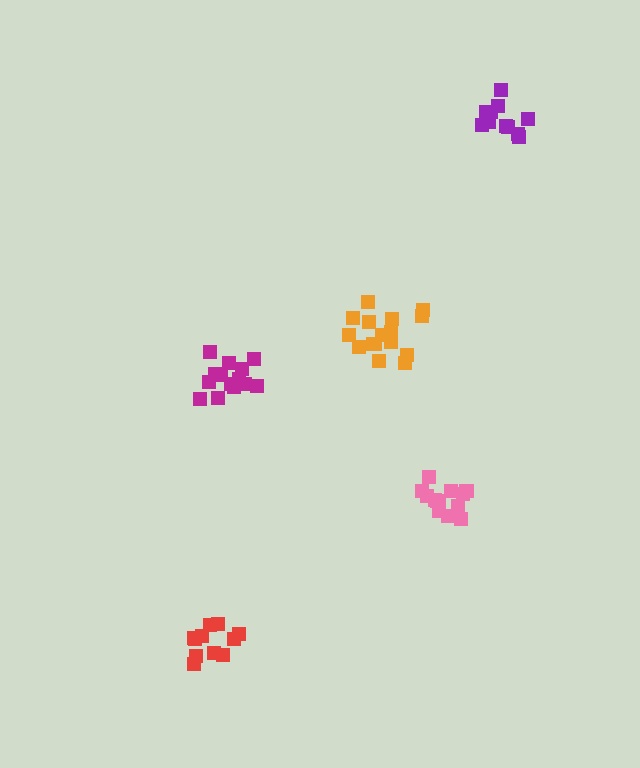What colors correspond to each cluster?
The clusters are colored: orange, red, pink, magenta, purple.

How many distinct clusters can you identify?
There are 5 distinct clusters.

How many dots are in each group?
Group 1: 16 dots, Group 2: 11 dots, Group 3: 14 dots, Group 4: 14 dots, Group 5: 11 dots (66 total).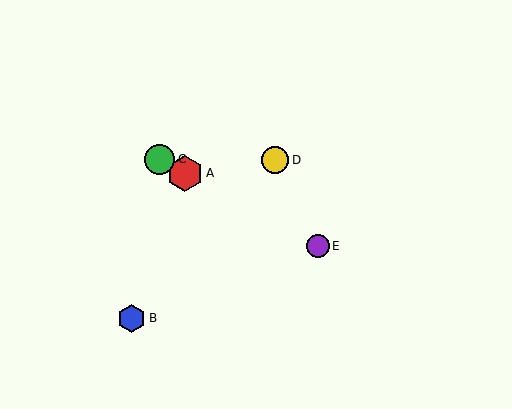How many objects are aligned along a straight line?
3 objects (A, C, E) are aligned along a straight line.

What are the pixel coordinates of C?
Object C is at (159, 159).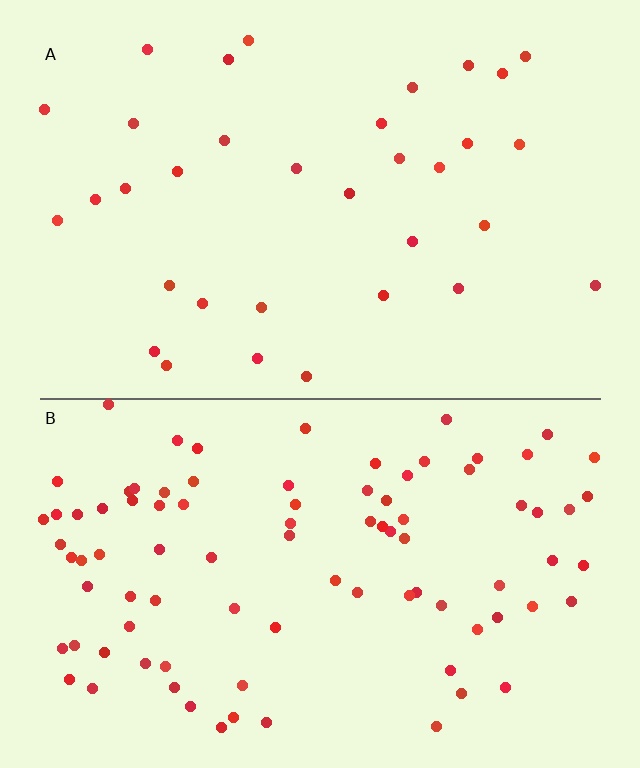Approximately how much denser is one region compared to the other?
Approximately 2.7× — region B over region A.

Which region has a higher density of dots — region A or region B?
B (the bottom).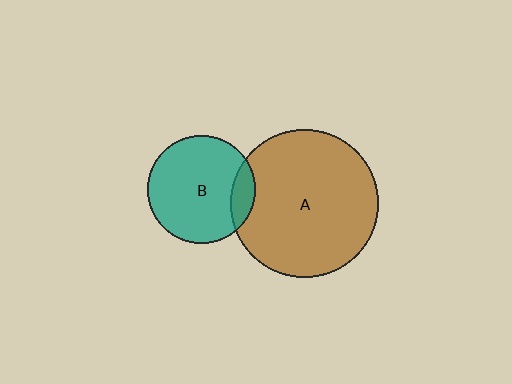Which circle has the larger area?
Circle A (brown).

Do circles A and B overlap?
Yes.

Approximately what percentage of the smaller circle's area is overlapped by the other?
Approximately 15%.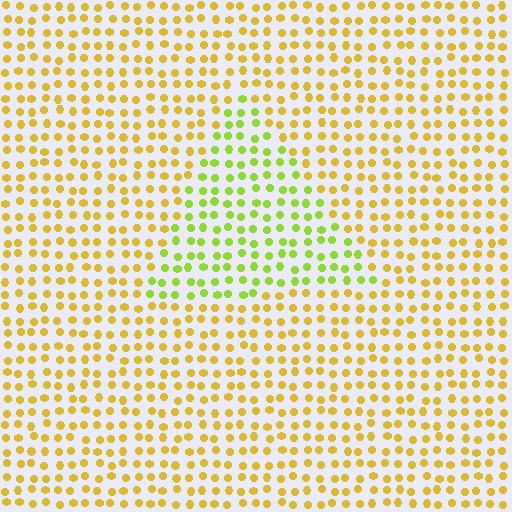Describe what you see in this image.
The image is filled with small yellow elements in a uniform arrangement. A triangle-shaped region is visible where the elements are tinted to a slightly different hue, forming a subtle color boundary.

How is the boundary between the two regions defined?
The boundary is defined purely by a slight shift in hue (about 38 degrees). Spacing, size, and orientation are identical on both sides.